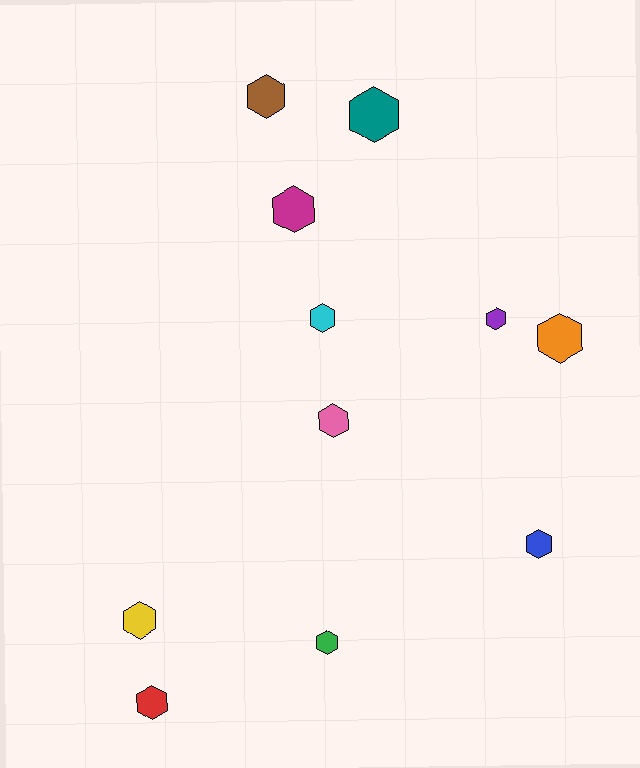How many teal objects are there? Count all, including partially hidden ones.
There is 1 teal object.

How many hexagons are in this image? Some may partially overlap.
There are 11 hexagons.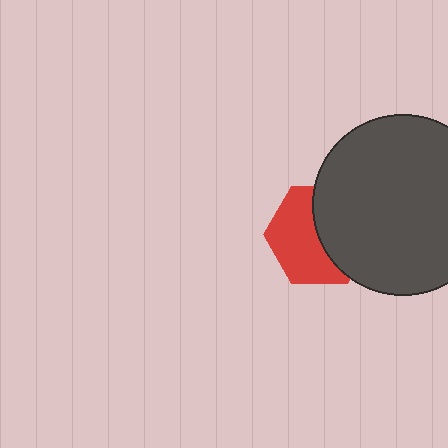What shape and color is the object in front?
The object in front is a dark gray circle.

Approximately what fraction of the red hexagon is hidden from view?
Roughly 47% of the red hexagon is hidden behind the dark gray circle.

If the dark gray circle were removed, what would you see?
You would see the complete red hexagon.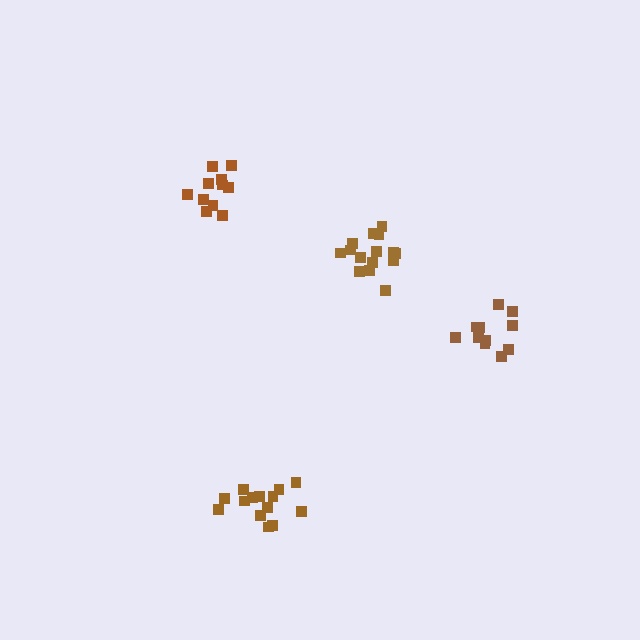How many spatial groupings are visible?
There are 4 spatial groupings.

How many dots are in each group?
Group 1: 14 dots, Group 2: 11 dots, Group 3: 11 dots, Group 4: 15 dots (51 total).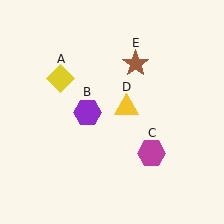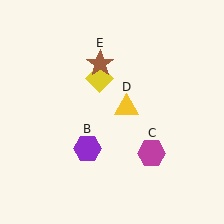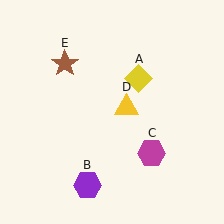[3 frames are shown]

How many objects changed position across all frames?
3 objects changed position: yellow diamond (object A), purple hexagon (object B), brown star (object E).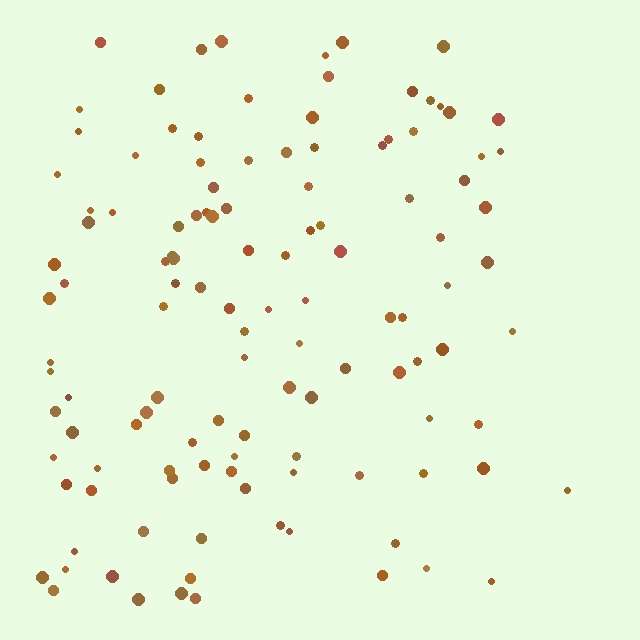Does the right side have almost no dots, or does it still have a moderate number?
Still a moderate number, just noticeably fewer than the left.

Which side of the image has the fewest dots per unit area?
The right.